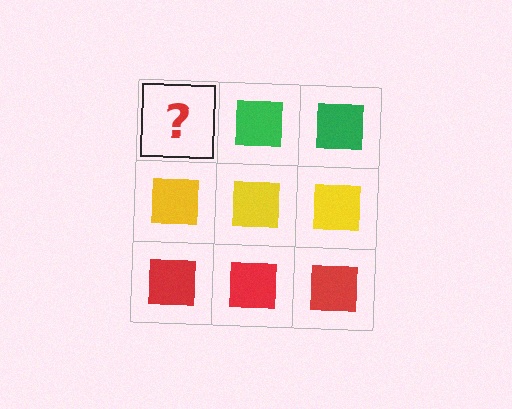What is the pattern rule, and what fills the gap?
The rule is that each row has a consistent color. The gap should be filled with a green square.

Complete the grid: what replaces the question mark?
The question mark should be replaced with a green square.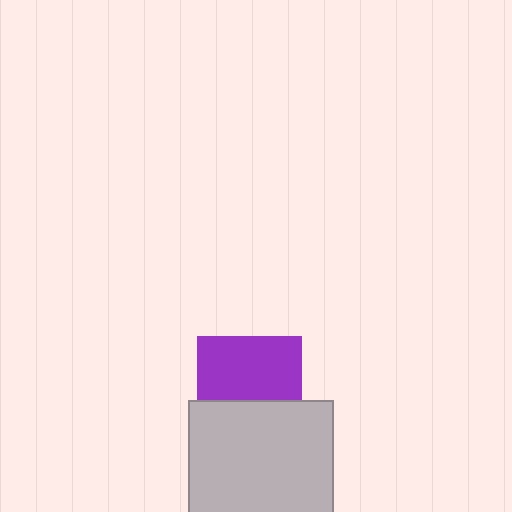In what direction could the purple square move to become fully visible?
The purple square could move up. That would shift it out from behind the light gray square entirely.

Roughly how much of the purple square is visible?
About half of it is visible (roughly 62%).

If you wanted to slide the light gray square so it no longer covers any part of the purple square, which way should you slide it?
Slide it down — that is the most direct way to separate the two shapes.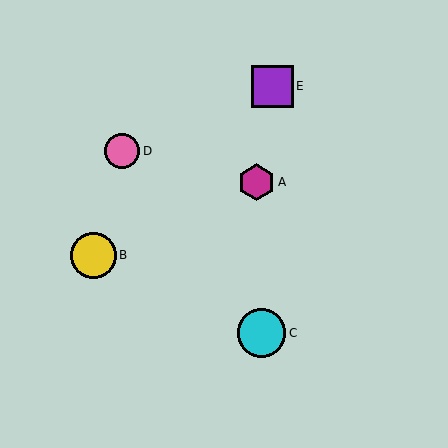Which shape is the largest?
The cyan circle (labeled C) is the largest.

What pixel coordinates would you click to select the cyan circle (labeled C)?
Click at (262, 333) to select the cyan circle C.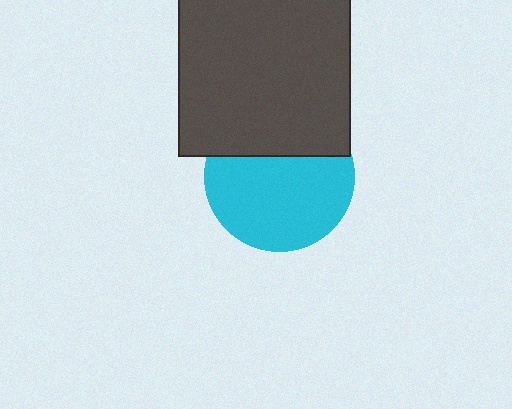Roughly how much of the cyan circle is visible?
Most of it is visible (roughly 66%).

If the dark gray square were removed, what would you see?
You would see the complete cyan circle.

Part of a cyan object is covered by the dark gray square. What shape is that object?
It is a circle.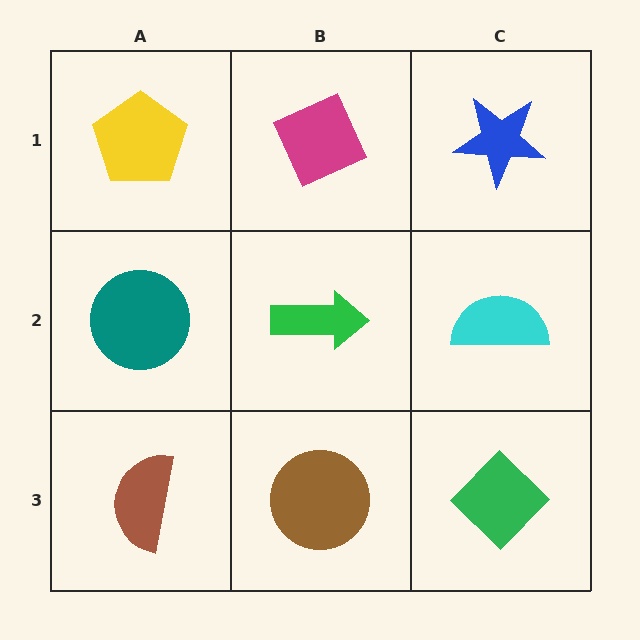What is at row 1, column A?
A yellow pentagon.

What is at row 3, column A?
A brown semicircle.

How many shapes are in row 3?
3 shapes.